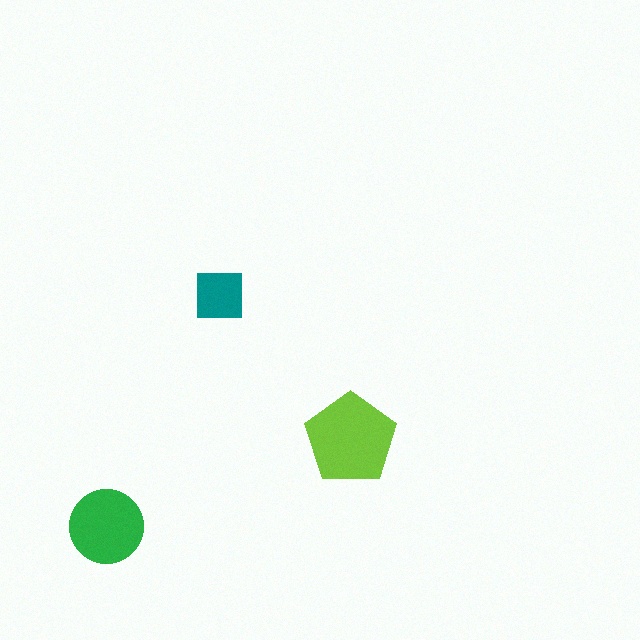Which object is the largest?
The lime pentagon.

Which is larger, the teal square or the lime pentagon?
The lime pentagon.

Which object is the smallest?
The teal square.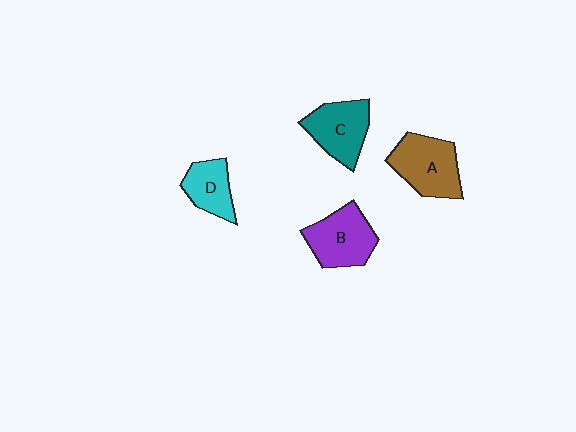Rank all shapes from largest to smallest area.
From largest to smallest: A (brown), B (purple), C (teal), D (cyan).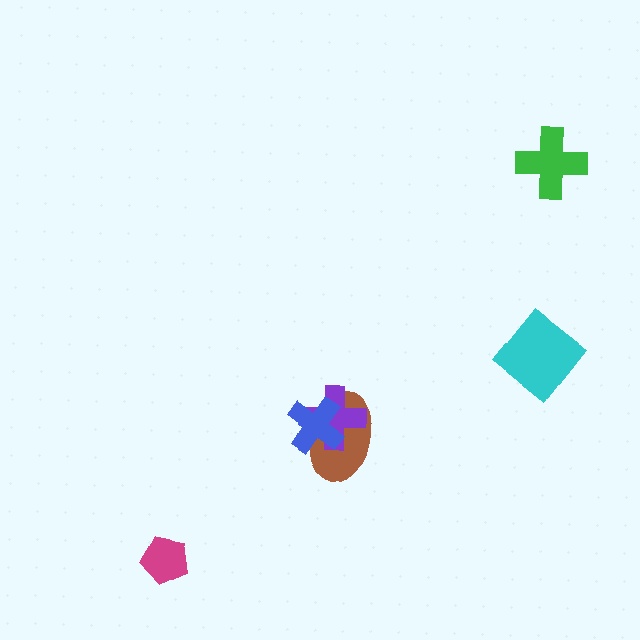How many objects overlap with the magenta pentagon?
0 objects overlap with the magenta pentagon.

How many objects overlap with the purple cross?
2 objects overlap with the purple cross.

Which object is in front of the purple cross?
The blue cross is in front of the purple cross.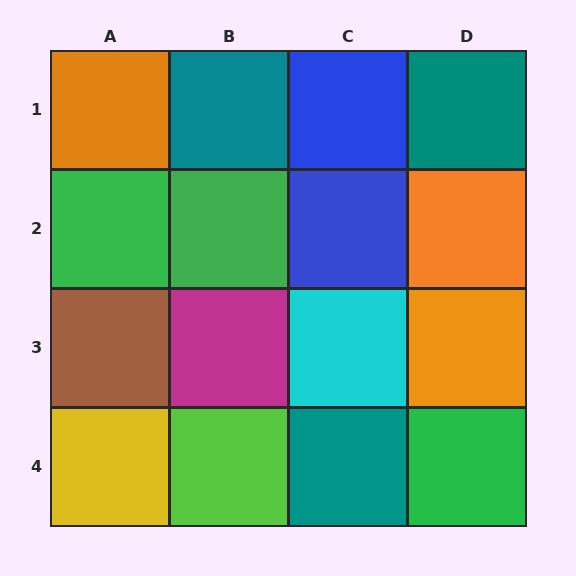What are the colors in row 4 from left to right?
Yellow, lime, teal, green.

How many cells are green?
3 cells are green.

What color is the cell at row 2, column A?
Green.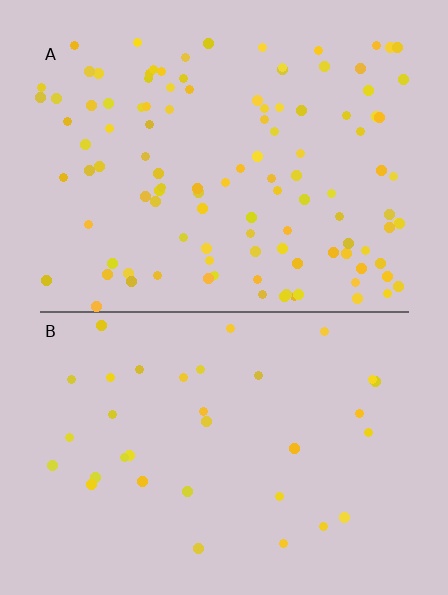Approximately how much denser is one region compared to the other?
Approximately 3.3× — region A over region B.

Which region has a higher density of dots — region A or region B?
A (the top).